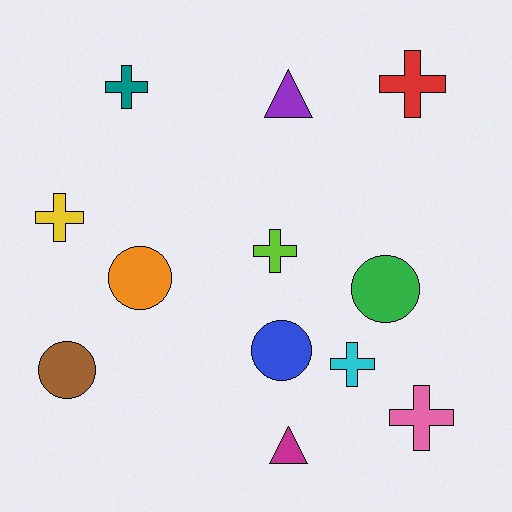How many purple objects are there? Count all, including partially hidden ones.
There is 1 purple object.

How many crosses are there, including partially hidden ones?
There are 6 crosses.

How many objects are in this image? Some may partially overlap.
There are 12 objects.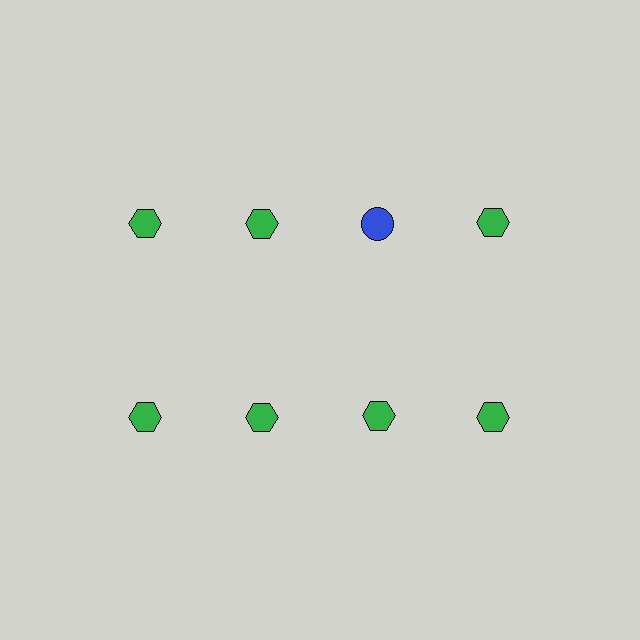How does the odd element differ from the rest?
It differs in both color (blue instead of green) and shape (circle instead of hexagon).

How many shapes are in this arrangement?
There are 8 shapes arranged in a grid pattern.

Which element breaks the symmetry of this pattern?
The blue circle in the top row, center column breaks the symmetry. All other shapes are green hexagons.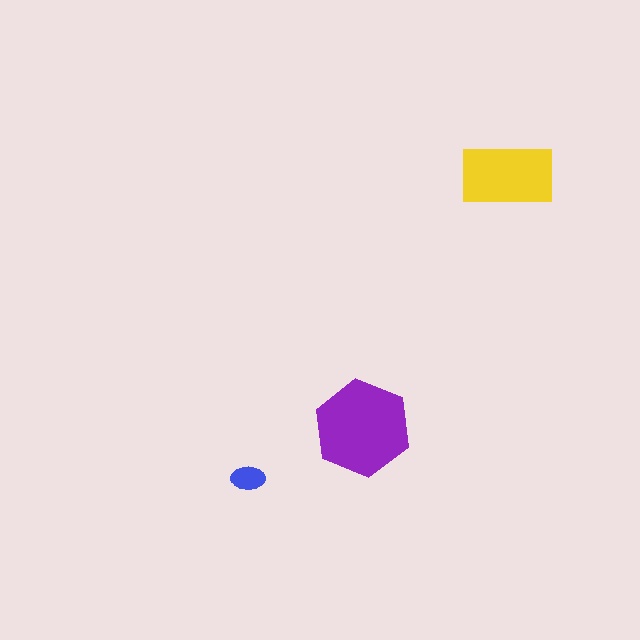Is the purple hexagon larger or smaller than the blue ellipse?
Larger.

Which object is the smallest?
The blue ellipse.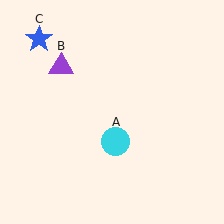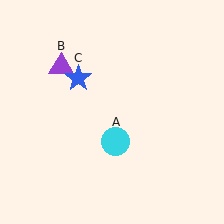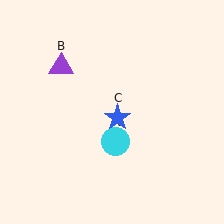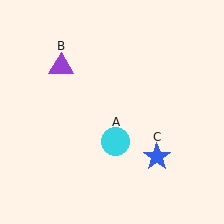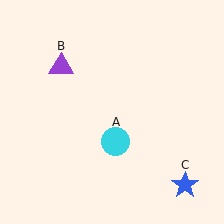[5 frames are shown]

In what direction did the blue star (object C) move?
The blue star (object C) moved down and to the right.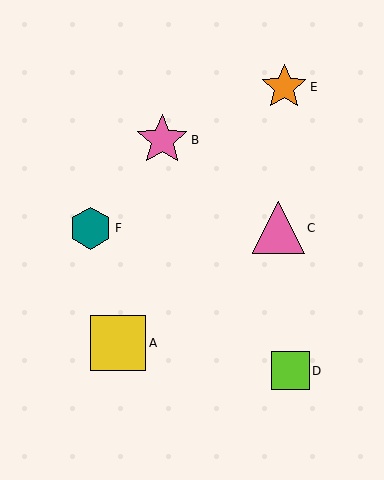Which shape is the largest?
The yellow square (labeled A) is the largest.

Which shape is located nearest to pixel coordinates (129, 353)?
The yellow square (labeled A) at (118, 343) is nearest to that location.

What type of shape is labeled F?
Shape F is a teal hexagon.